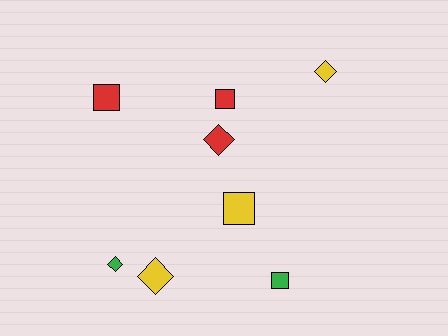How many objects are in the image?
There are 8 objects.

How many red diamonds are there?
There is 1 red diamond.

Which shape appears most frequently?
Diamond, with 4 objects.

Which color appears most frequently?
Red, with 3 objects.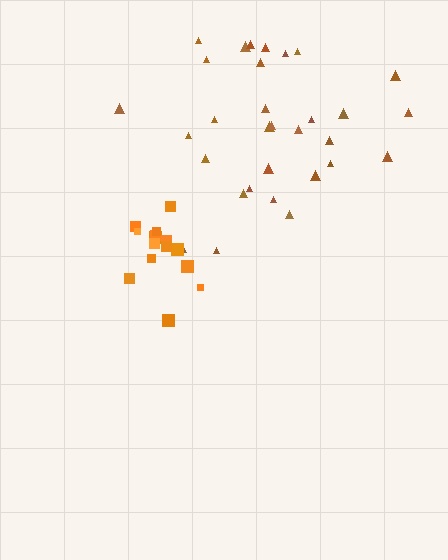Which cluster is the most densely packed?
Orange.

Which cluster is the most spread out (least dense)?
Brown.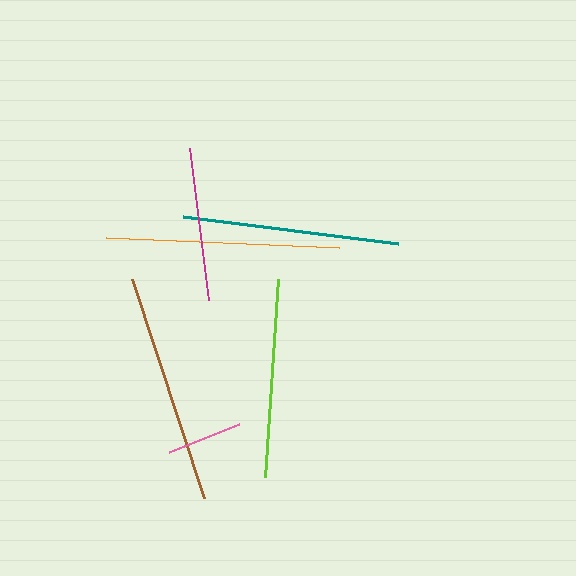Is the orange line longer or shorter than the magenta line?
The orange line is longer than the magenta line.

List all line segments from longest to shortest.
From longest to shortest: orange, brown, teal, lime, magenta, pink.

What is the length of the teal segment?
The teal segment is approximately 217 pixels long.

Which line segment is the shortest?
The pink line is the shortest at approximately 76 pixels.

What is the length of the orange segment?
The orange segment is approximately 233 pixels long.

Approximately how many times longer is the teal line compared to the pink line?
The teal line is approximately 2.9 times the length of the pink line.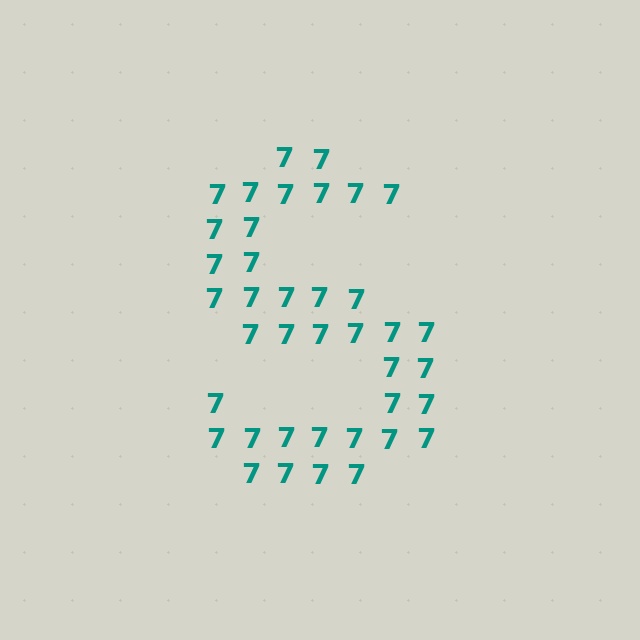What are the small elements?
The small elements are digit 7's.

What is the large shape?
The large shape is the letter S.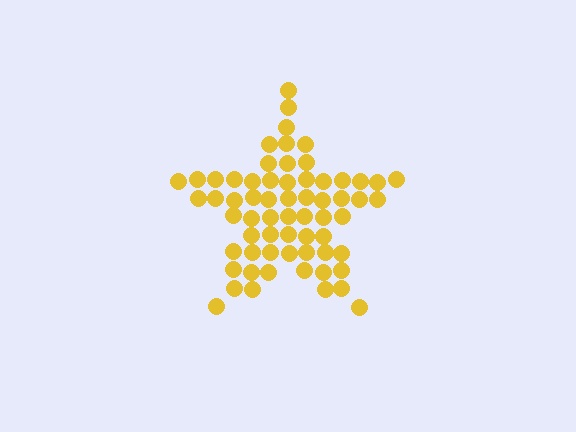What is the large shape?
The large shape is a star.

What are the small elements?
The small elements are circles.